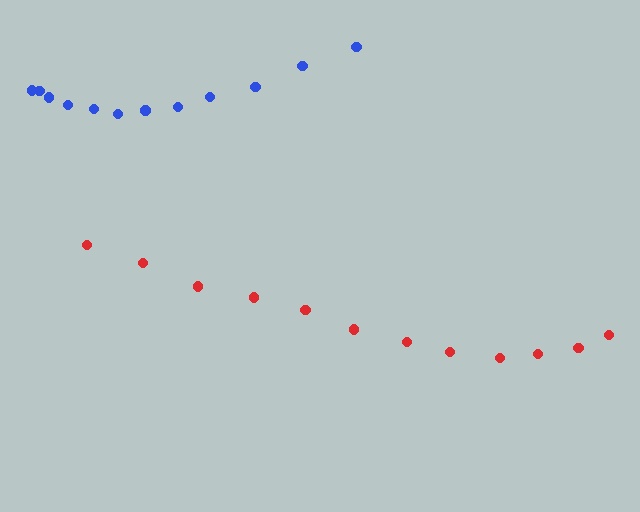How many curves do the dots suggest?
There are 2 distinct paths.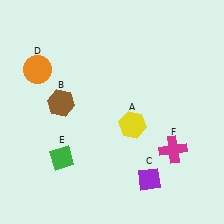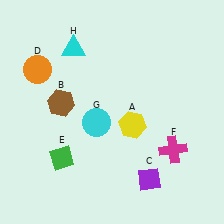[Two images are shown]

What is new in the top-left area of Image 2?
A cyan triangle (H) was added in the top-left area of Image 2.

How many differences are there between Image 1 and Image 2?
There are 2 differences between the two images.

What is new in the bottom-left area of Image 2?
A cyan circle (G) was added in the bottom-left area of Image 2.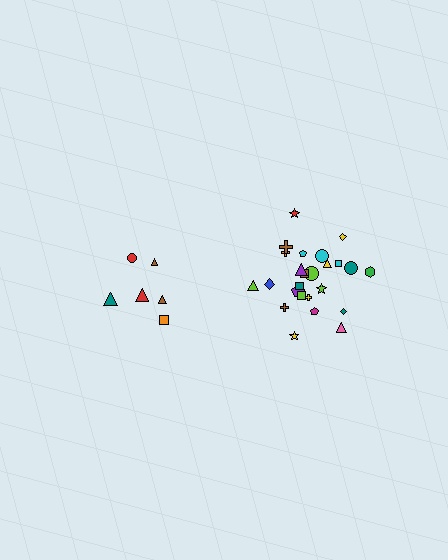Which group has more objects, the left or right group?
The right group.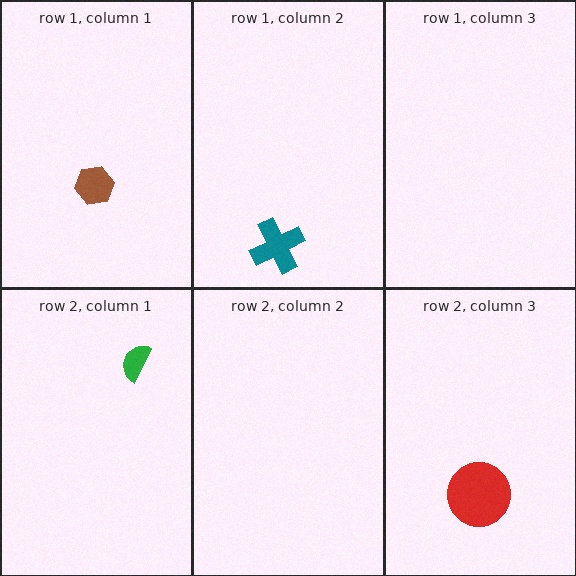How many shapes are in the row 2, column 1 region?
1.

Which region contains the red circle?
The row 2, column 3 region.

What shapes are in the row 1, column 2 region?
The teal cross.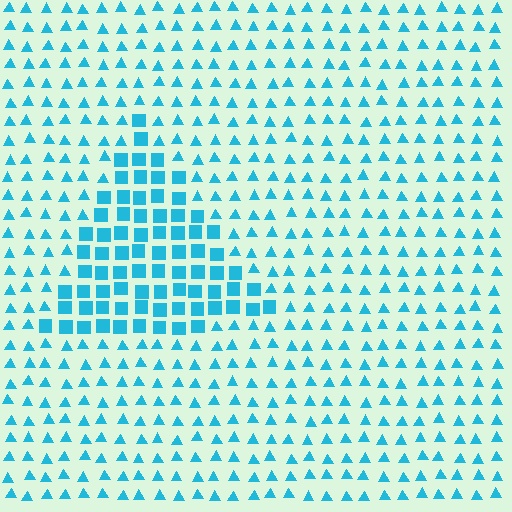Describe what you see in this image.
The image is filled with small cyan elements arranged in a uniform grid. A triangle-shaped region contains squares, while the surrounding area contains triangles. The boundary is defined purely by the change in element shape.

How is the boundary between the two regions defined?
The boundary is defined by a change in element shape: squares inside vs. triangles outside. All elements share the same color and spacing.